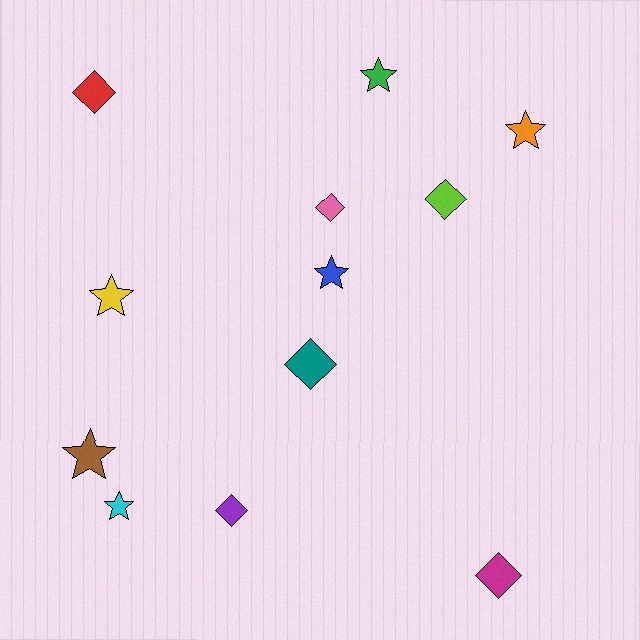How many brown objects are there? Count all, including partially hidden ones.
There is 1 brown object.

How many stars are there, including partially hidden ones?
There are 6 stars.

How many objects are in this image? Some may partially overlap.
There are 12 objects.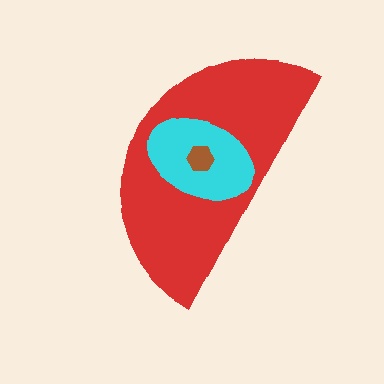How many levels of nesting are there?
3.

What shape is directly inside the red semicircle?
The cyan ellipse.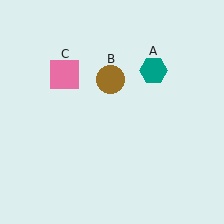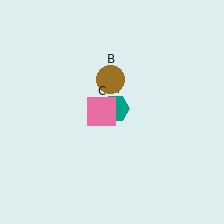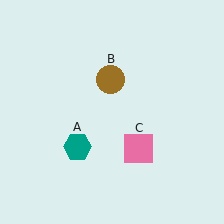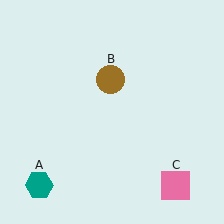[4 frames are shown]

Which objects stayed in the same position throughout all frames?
Brown circle (object B) remained stationary.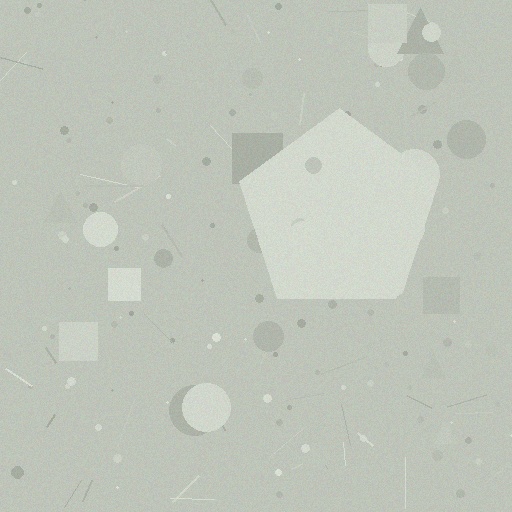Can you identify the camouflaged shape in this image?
The camouflaged shape is a pentagon.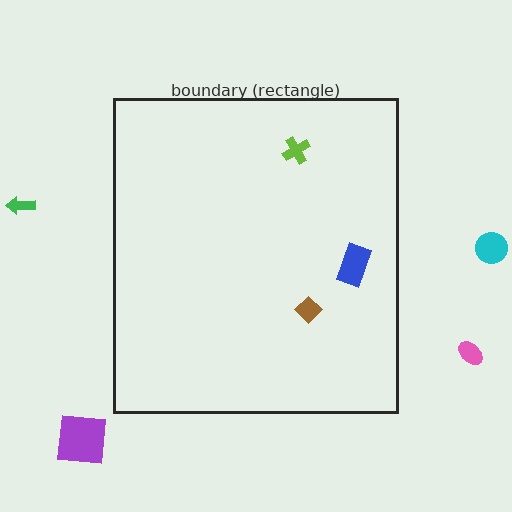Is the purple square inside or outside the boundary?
Outside.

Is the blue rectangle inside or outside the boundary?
Inside.